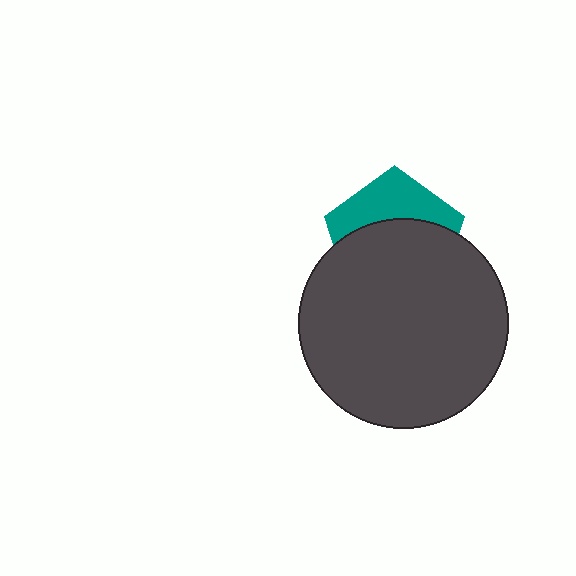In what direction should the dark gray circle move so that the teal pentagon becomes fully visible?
The dark gray circle should move down. That is the shortest direction to clear the overlap and leave the teal pentagon fully visible.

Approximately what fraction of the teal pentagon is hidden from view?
Roughly 63% of the teal pentagon is hidden behind the dark gray circle.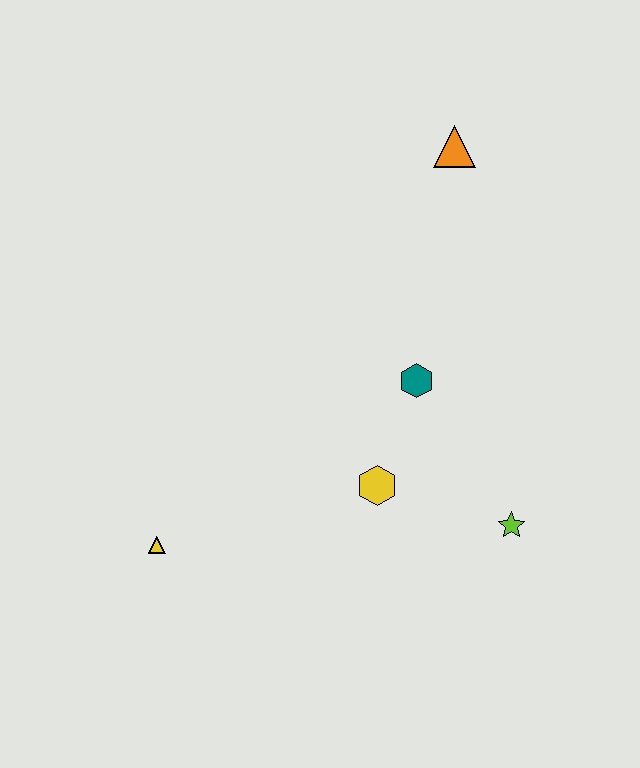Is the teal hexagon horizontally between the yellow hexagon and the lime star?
Yes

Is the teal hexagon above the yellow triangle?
Yes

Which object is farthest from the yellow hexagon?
The orange triangle is farthest from the yellow hexagon.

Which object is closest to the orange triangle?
The teal hexagon is closest to the orange triangle.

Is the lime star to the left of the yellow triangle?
No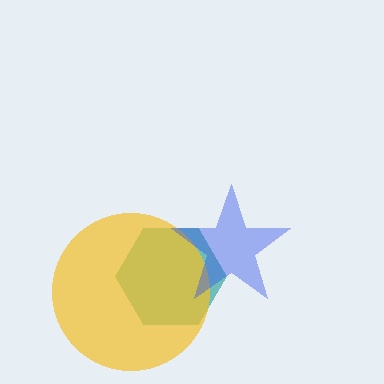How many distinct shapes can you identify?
There are 3 distinct shapes: a teal hexagon, a yellow circle, a blue star.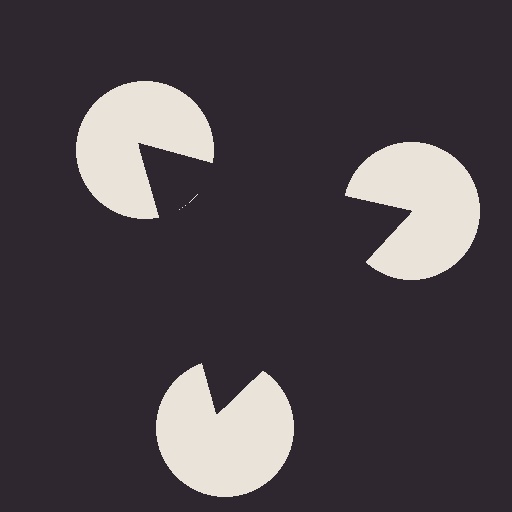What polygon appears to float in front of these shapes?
An illusory triangle — its edges are inferred from the aligned wedge cuts in the pac-man discs, not physically drawn.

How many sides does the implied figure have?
3 sides.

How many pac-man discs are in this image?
There are 3 — one at each vertex of the illusory triangle.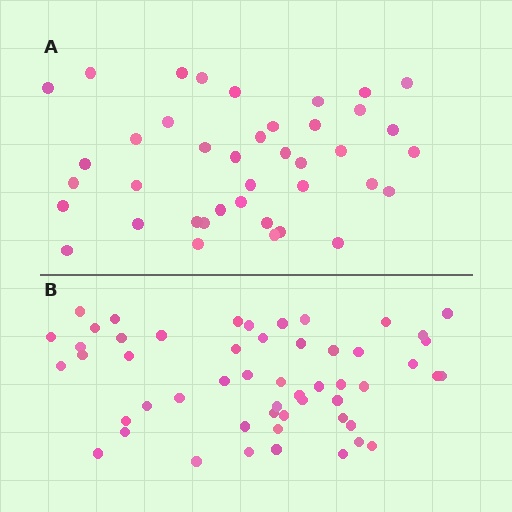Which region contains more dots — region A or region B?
Region B (the bottom region) has more dots.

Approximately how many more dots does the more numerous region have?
Region B has approximately 15 more dots than region A.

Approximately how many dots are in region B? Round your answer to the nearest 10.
About 50 dots. (The exact count is 53, which rounds to 50.)